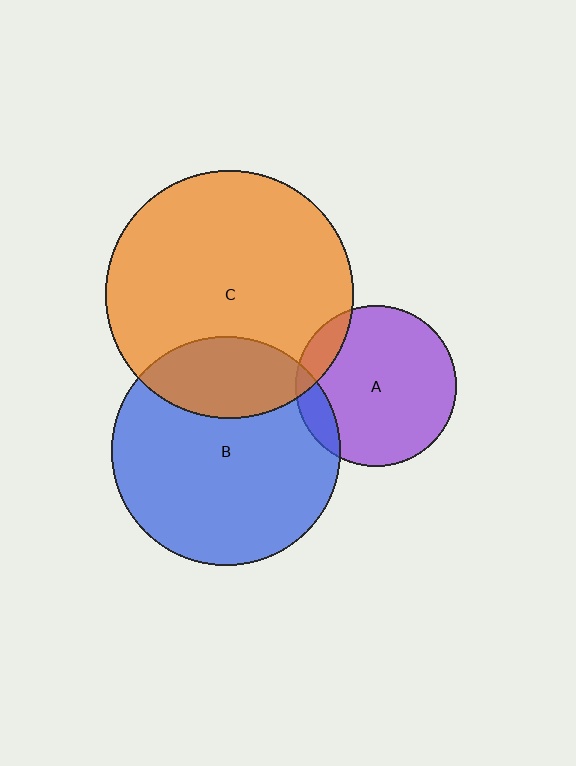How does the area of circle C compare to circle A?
Approximately 2.4 times.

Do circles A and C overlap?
Yes.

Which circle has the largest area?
Circle C (orange).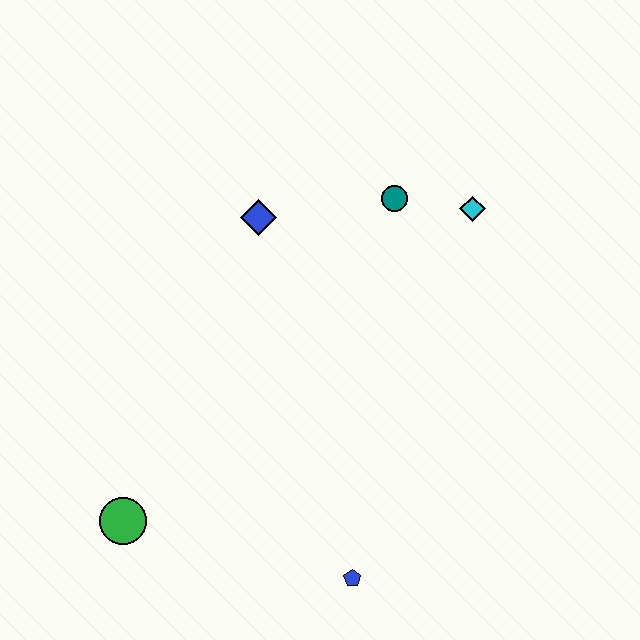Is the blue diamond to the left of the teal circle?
Yes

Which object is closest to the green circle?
The blue pentagon is closest to the green circle.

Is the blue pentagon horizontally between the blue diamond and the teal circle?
Yes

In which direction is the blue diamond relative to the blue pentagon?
The blue diamond is above the blue pentagon.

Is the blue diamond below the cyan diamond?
Yes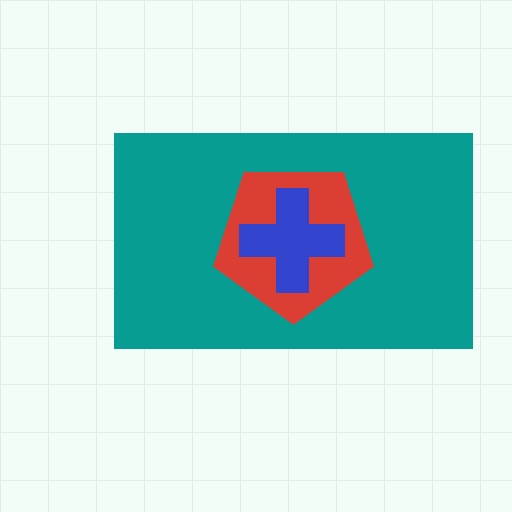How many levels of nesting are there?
3.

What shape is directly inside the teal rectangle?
The red pentagon.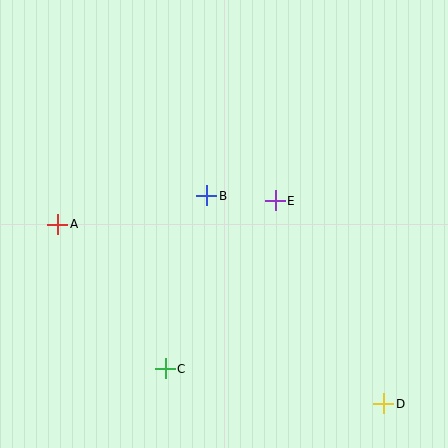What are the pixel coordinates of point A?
Point A is at (58, 224).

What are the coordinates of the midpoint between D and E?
The midpoint between D and E is at (329, 302).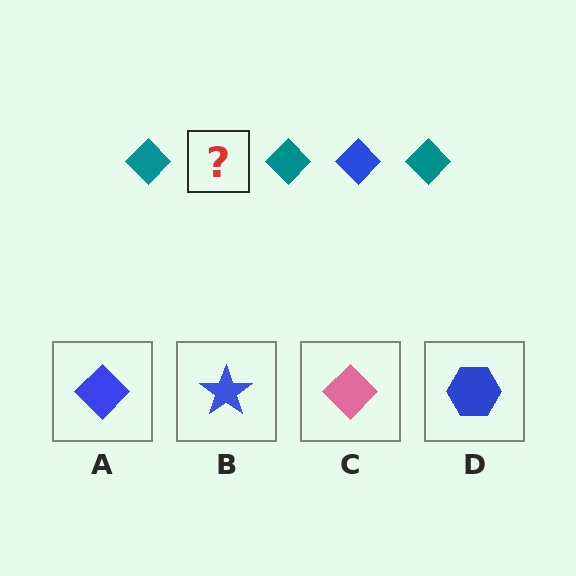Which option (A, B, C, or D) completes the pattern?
A.